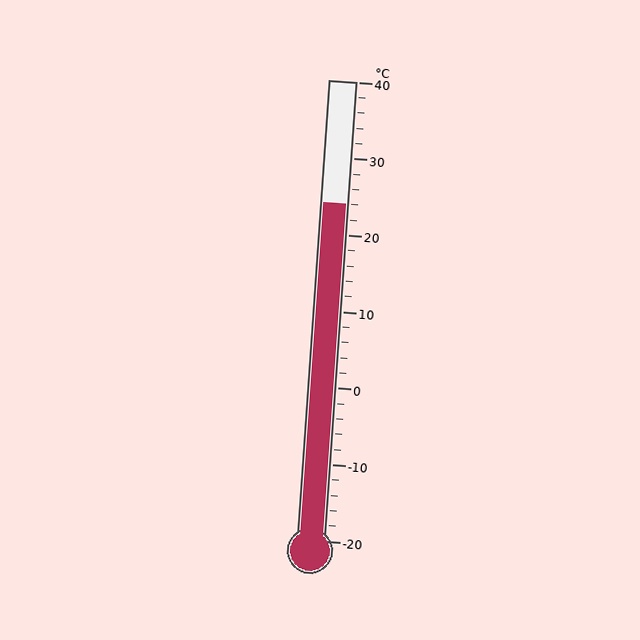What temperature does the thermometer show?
The thermometer shows approximately 24°C.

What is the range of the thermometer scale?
The thermometer scale ranges from -20°C to 40°C.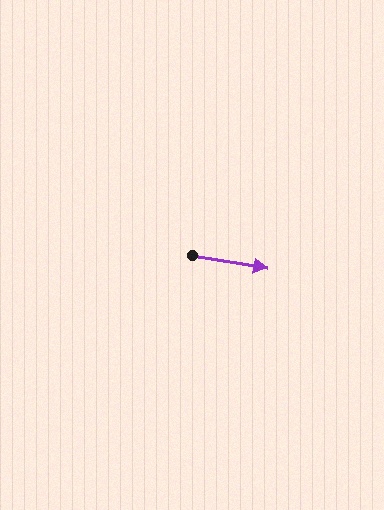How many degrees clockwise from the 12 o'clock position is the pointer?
Approximately 100 degrees.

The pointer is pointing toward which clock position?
Roughly 3 o'clock.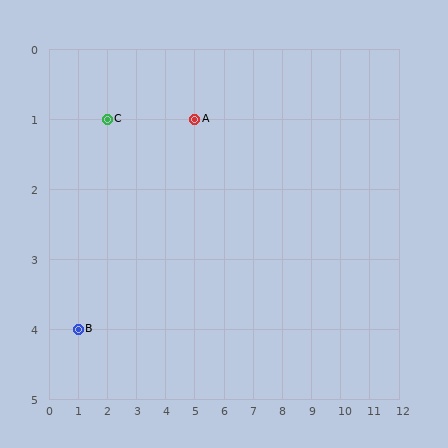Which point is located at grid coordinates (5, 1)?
Point A is at (5, 1).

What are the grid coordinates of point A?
Point A is at grid coordinates (5, 1).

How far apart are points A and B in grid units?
Points A and B are 4 columns and 3 rows apart (about 5.0 grid units diagonally).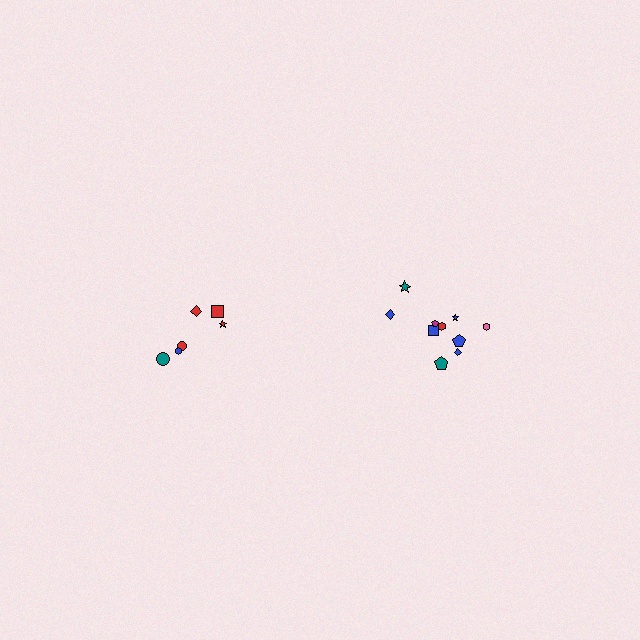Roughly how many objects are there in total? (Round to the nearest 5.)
Roughly 15 objects in total.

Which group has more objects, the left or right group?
The right group.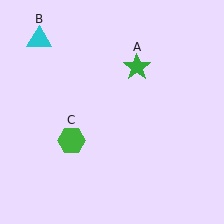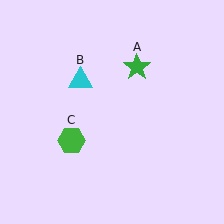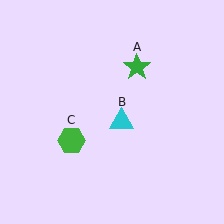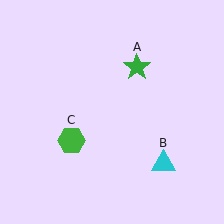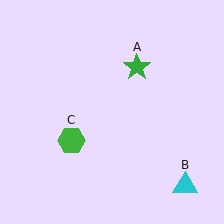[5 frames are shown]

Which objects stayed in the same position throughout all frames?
Green star (object A) and green hexagon (object C) remained stationary.